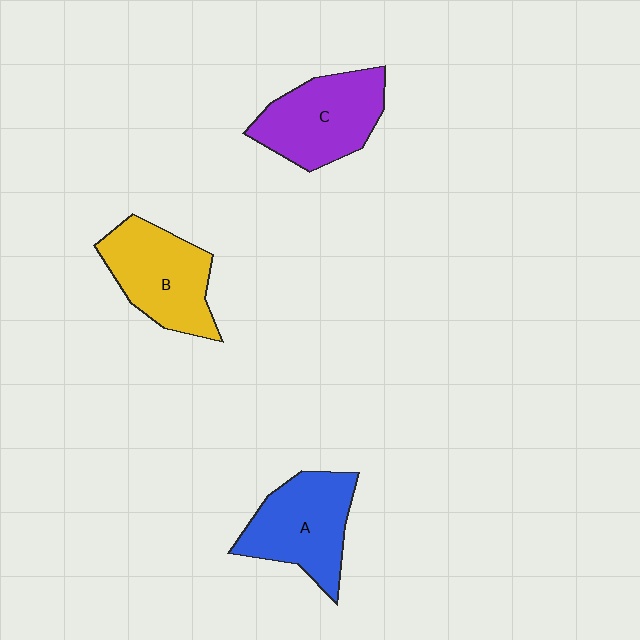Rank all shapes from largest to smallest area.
From largest to smallest: C (purple), A (blue), B (yellow).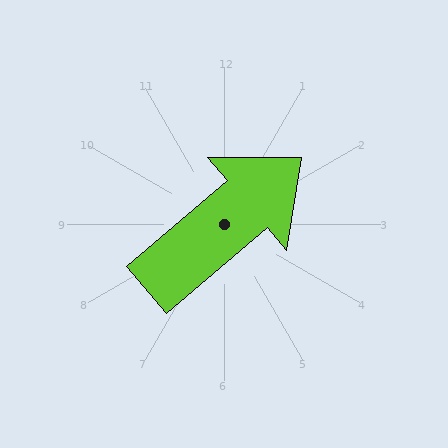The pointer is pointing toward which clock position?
Roughly 2 o'clock.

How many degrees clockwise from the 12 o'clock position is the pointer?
Approximately 49 degrees.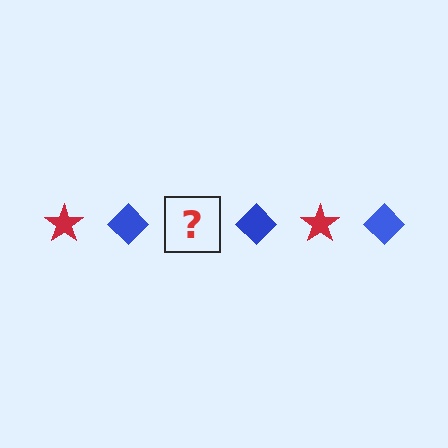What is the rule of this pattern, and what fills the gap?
The rule is that the pattern alternates between red star and blue diamond. The gap should be filled with a red star.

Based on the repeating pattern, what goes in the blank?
The blank should be a red star.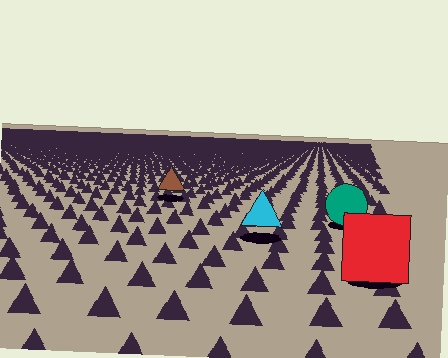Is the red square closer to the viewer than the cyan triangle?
Yes. The red square is closer — you can tell from the texture gradient: the ground texture is coarser near it.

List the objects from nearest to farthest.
From nearest to farthest: the red square, the cyan triangle, the teal circle, the brown triangle.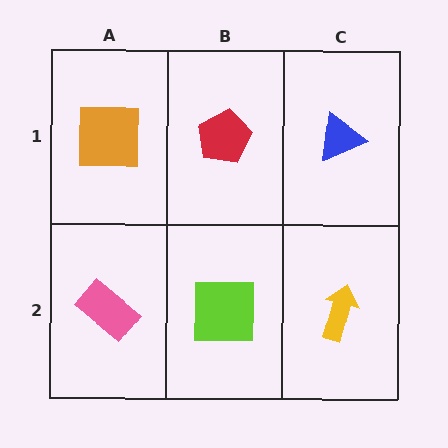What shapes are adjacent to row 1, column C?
A yellow arrow (row 2, column C), a red pentagon (row 1, column B).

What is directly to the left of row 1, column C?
A red pentagon.